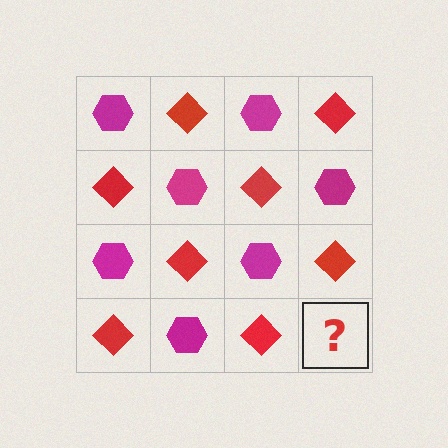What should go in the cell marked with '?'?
The missing cell should contain a magenta hexagon.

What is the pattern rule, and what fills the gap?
The rule is that it alternates magenta hexagon and red diamond in a checkerboard pattern. The gap should be filled with a magenta hexagon.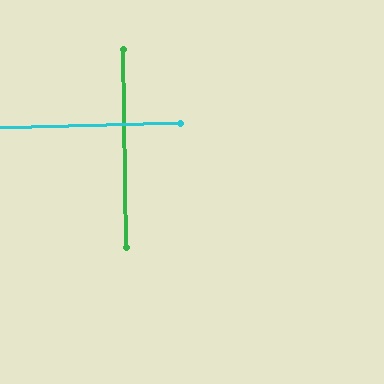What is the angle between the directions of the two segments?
Approximately 89 degrees.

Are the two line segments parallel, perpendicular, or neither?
Perpendicular — they meet at approximately 89°.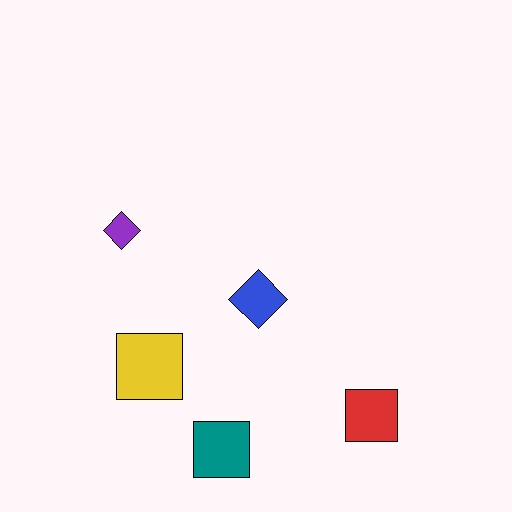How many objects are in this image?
There are 5 objects.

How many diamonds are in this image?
There are 2 diamonds.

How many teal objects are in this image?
There is 1 teal object.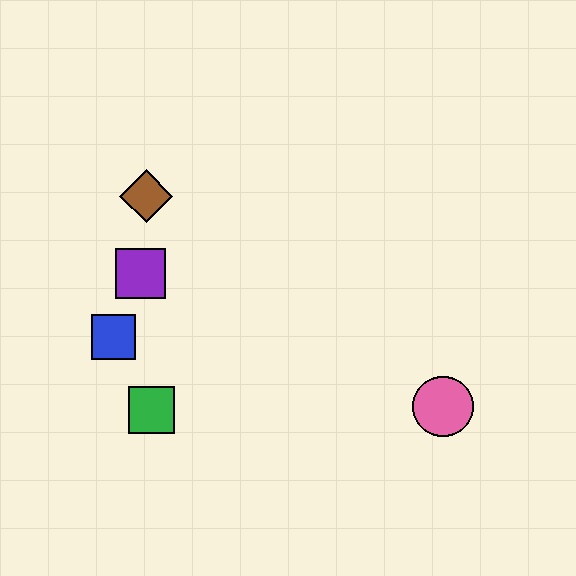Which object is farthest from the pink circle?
The brown diamond is farthest from the pink circle.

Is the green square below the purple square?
Yes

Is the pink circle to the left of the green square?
No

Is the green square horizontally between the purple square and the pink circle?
Yes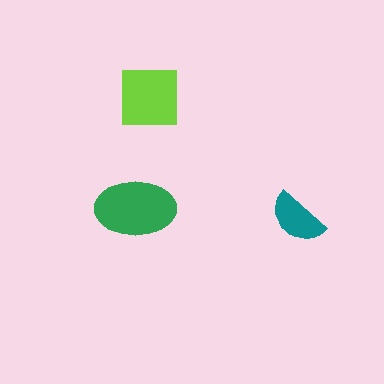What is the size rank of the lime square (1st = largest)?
2nd.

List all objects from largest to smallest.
The green ellipse, the lime square, the teal semicircle.